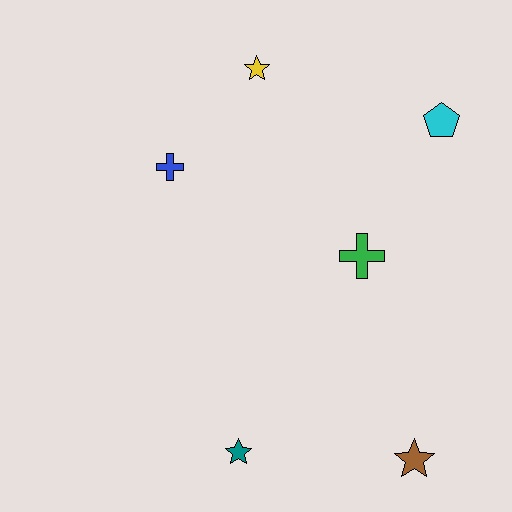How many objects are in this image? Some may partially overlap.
There are 6 objects.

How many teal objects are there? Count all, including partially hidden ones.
There is 1 teal object.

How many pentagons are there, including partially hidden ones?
There is 1 pentagon.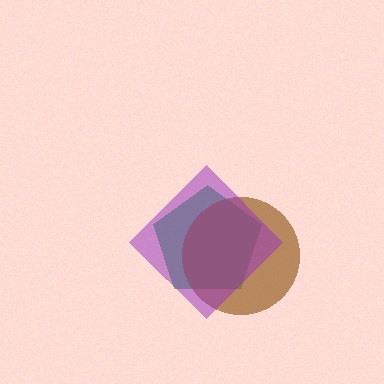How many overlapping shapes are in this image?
There are 3 overlapping shapes in the image.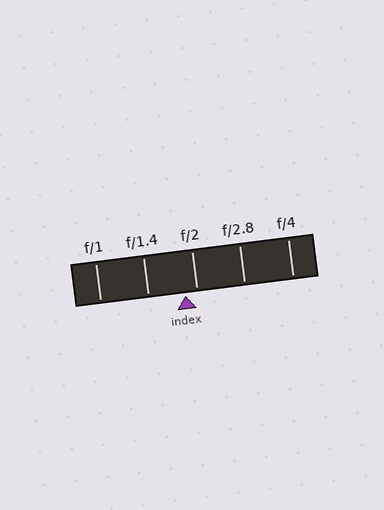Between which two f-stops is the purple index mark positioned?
The index mark is between f/1.4 and f/2.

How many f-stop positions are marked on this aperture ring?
There are 5 f-stop positions marked.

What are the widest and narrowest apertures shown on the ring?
The widest aperture shown is f/1 and the narrowest is f/4.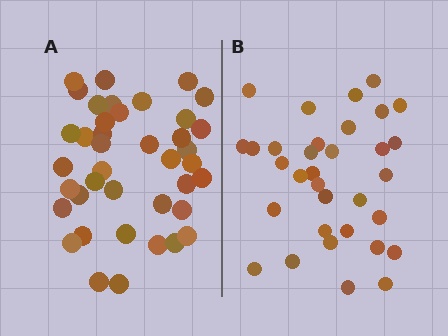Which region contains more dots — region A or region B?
Region A (the left region) has more dots.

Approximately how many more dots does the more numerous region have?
Region A has roughly 8 or so more dots than region B.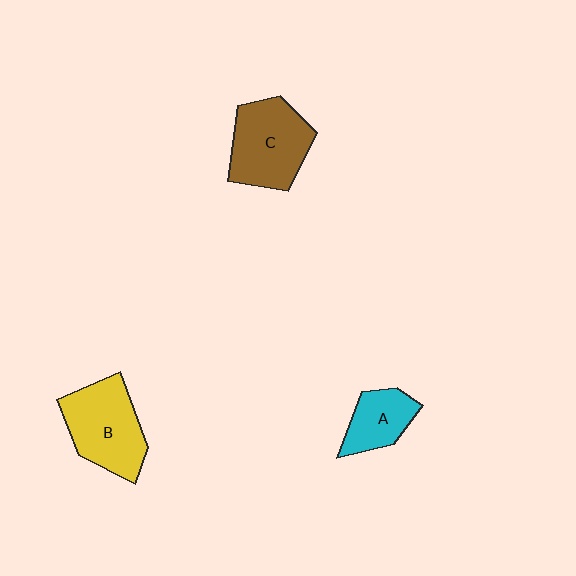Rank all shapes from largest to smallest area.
From largest to smallest: C (brown), B (yellow), A (cyan).